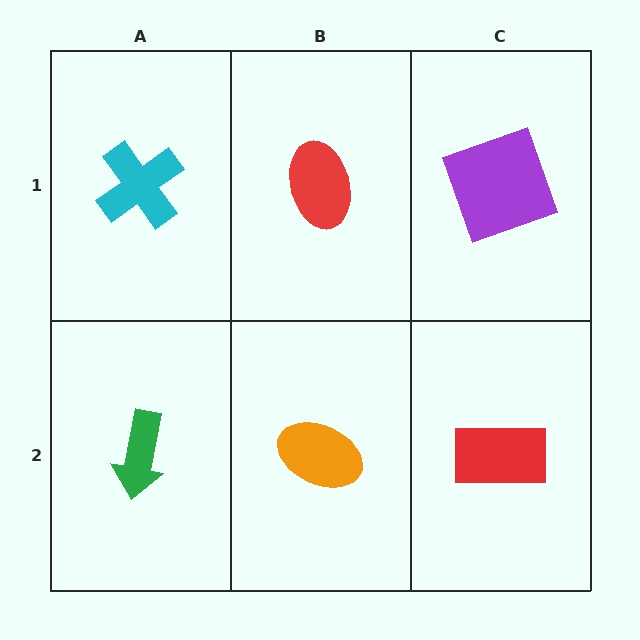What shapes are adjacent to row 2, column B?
A red ellipse (row 1, column B), a green arrow (row 2, column A), a red rectangle (row 2, column C).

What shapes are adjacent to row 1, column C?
A red rectangle (row 2, column C), a red ellipse (row 1, column B).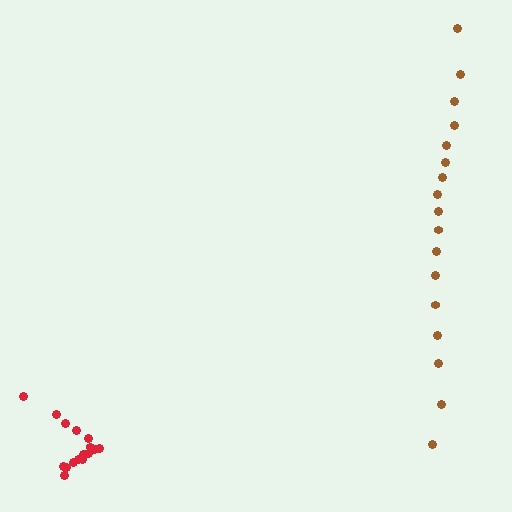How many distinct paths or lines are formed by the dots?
There are 2 distinct paths.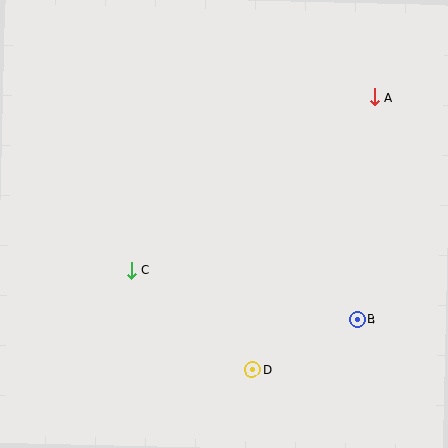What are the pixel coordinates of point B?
Point B is at (357, 320).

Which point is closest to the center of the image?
Point C at (131, 270) is closest to the center.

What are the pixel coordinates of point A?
Point A is at (374, 97).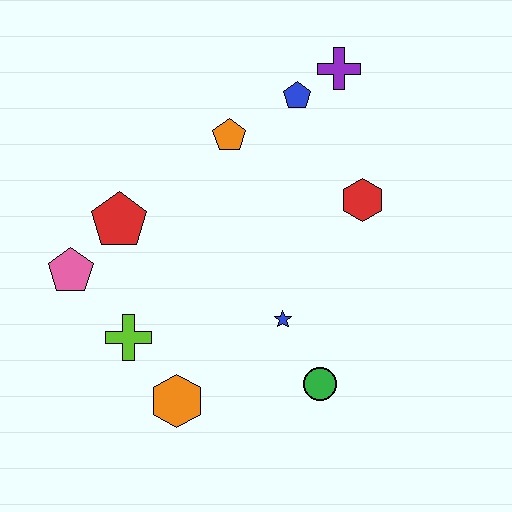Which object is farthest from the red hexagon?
The pink pentagon is farthest from the red hexagon.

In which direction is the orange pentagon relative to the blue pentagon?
The orange pentagon is to the left of the blue pentagon.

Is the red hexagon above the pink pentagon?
Yes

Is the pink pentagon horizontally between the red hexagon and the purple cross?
No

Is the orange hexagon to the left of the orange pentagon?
Yes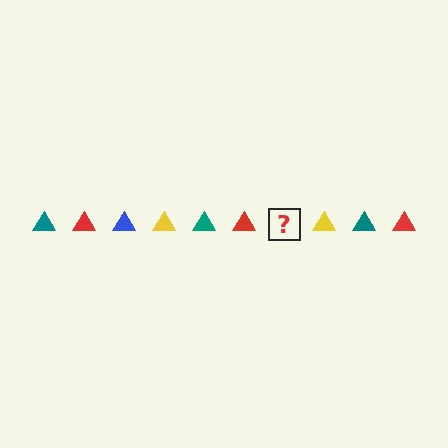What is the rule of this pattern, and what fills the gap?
The rule is that the pattern cycles through teal, red, blue, yellow triangles. The gap should be filled with a blue triangle.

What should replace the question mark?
The question mark should be replaced with a blue triangle.